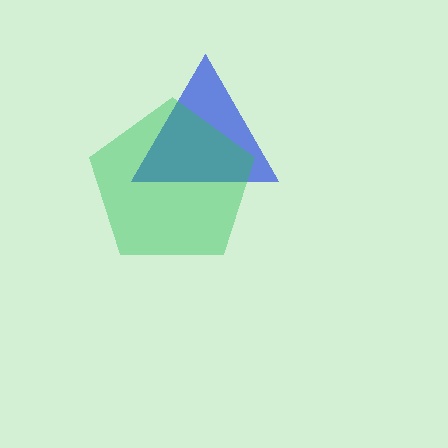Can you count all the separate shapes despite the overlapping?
Yes, there are 2 separate shapes.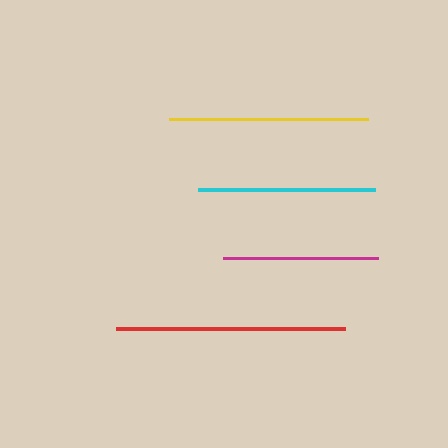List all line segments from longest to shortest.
From longest to shortest: red, yellow, cyan, magenta.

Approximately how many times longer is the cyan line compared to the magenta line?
The cyan line is approximately 1.1 times the length of the magenta line.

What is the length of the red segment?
The red segment is approximately 229 pixels long.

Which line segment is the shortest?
The magenta line is the shortest at approximately 155 pixels.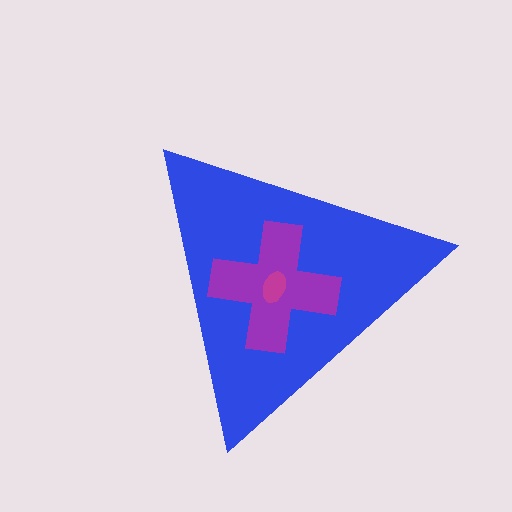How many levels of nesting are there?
3.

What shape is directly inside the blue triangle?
The purple cross.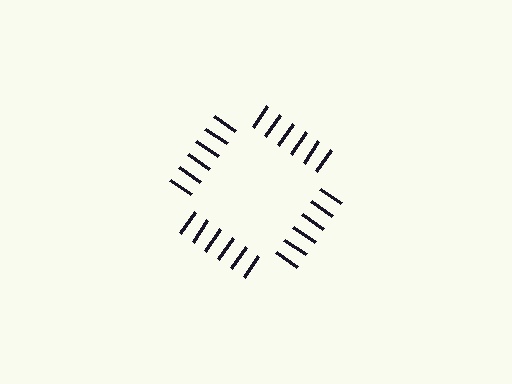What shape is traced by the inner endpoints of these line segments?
An illusory square — the line segments terminate on its edges but no continuous stroke is drawn.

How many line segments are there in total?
24 — 6 along each of the 4 edges.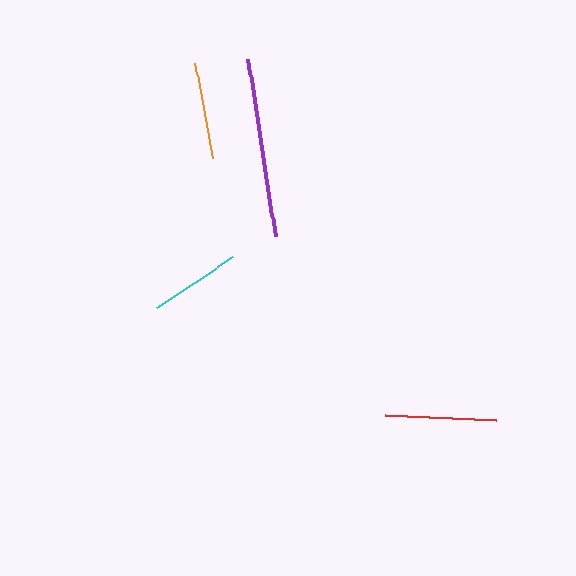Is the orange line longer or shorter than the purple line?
The purple line is longer than the orange line.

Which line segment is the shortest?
The cyan line is the shortest at approximately 91 pixels.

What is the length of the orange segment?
The orange segment is approximately 96 pixels long.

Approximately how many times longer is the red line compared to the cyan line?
The red line is approximately 1.2 times the length of the cyan line.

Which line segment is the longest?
The purple line is the longest at approximately 179 pixels.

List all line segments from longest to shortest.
From longest to shortest: purple, red, orange, cyan.